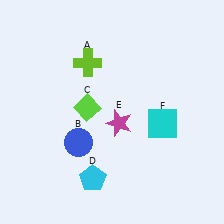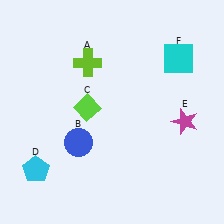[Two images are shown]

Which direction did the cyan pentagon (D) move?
The cyan pentagon (D) moved left.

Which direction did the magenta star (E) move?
The magenta star (E) moved right.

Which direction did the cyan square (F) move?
The cyan square (F) moved up.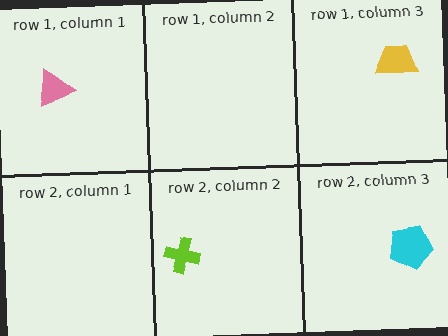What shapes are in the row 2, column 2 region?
The lime cross.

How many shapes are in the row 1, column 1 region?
1.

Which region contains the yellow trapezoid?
The row 1, column 3 region.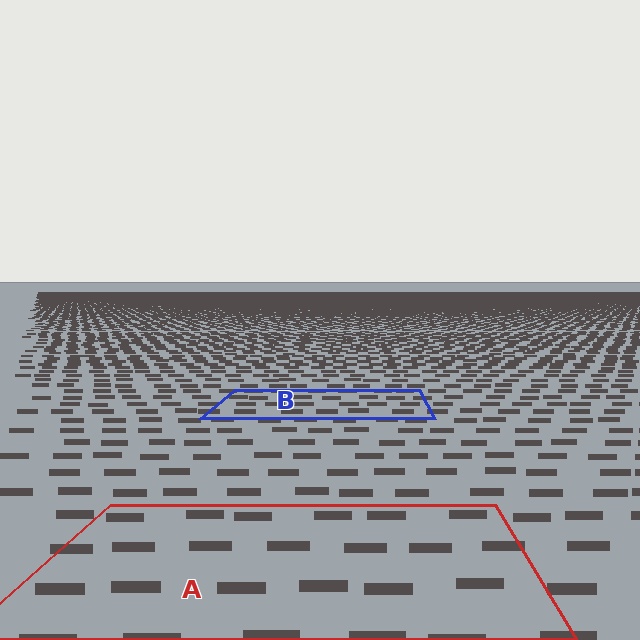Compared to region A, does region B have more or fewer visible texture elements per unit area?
Region B has more texture elements per unit area — they are packed more densely because it is farther away.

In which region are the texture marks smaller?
The texture marks are smaller in region B, because it is farther away.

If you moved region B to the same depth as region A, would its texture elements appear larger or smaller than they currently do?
They would appear larger. At a closer depth, the same texture elements are projected at a bigger on-screen size.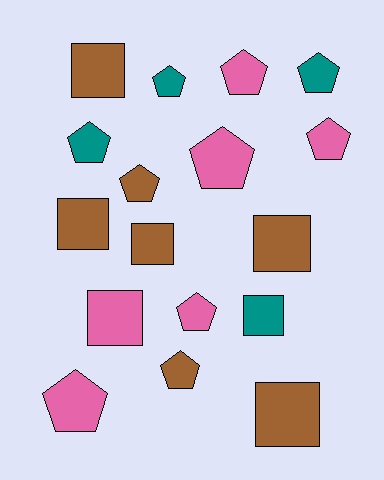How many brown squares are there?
There are 5 brown squares.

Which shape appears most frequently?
Pentagon, with 10 objects.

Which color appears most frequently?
Brown, with 7 objects.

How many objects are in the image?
There are 17 objects.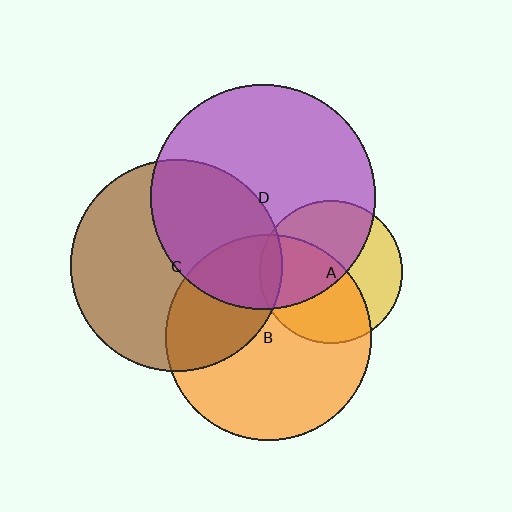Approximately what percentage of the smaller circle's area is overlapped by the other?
Approximately 55%.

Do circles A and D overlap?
Yes.